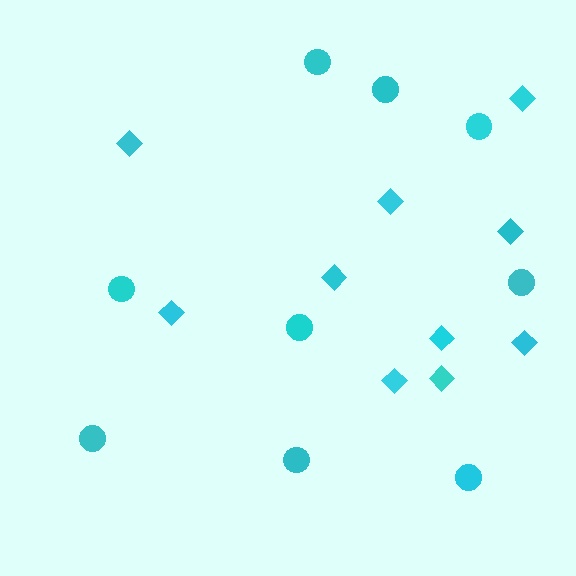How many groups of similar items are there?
There are 2 groups: one group of circles (9) and one group of diamonds (10).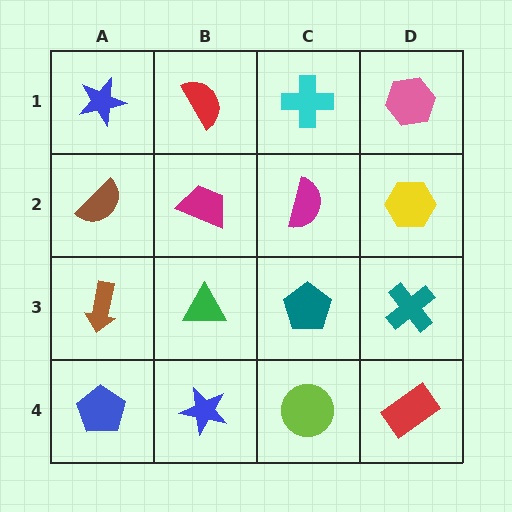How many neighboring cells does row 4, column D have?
2.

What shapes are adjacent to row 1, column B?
A magenta trapezoid (row 2, column B), a blue star (row 1, column A), a cyan cross (row 1, column C).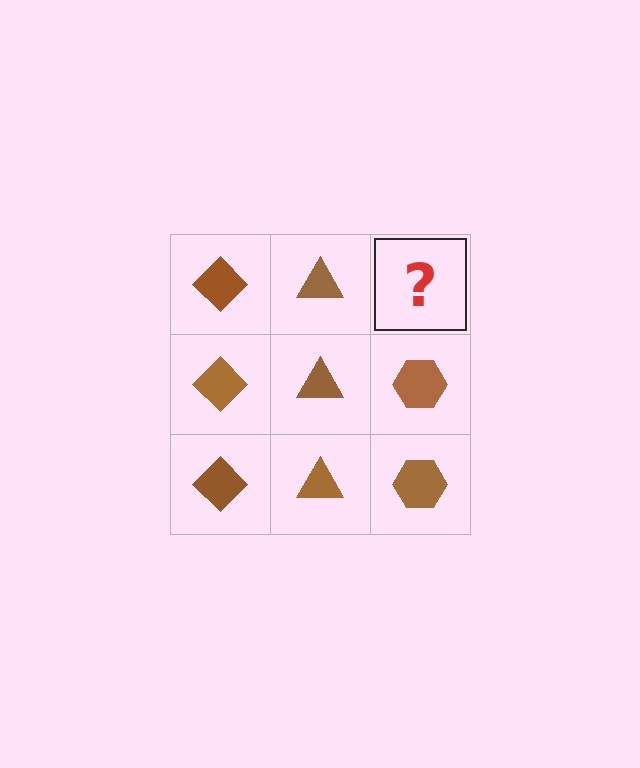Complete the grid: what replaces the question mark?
The question mark should be replaced with a brown hexagon.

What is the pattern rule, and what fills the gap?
The rule is that each column has a consistent shape. The gap should be filled with a brown hexagon.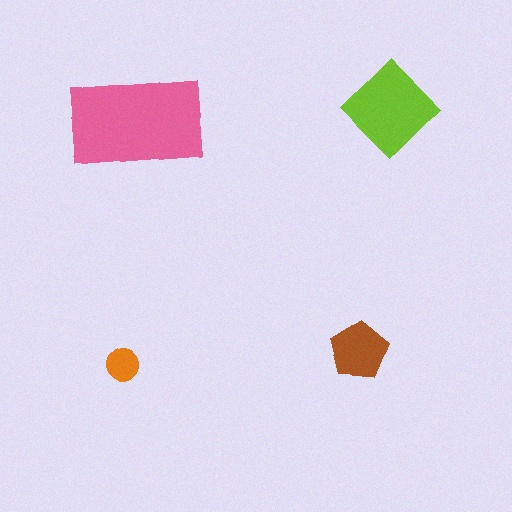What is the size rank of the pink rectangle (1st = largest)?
1st.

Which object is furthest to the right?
The lime diamond is rightmost.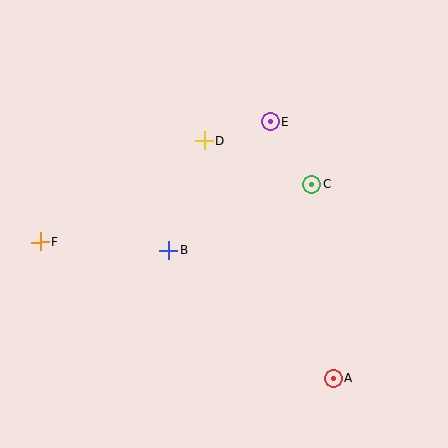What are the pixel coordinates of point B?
Point B is at (169, 250).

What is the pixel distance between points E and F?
The distance between E and F is 259 pixels.